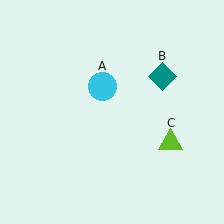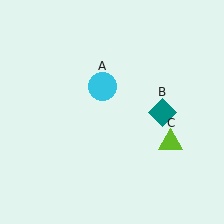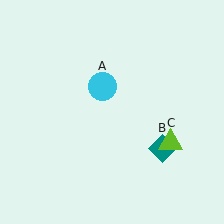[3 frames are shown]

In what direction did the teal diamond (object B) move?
The teal diamond (object B) moved down.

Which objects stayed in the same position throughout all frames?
Cyan circle (object A) and lime triangle (object C) remained stationary.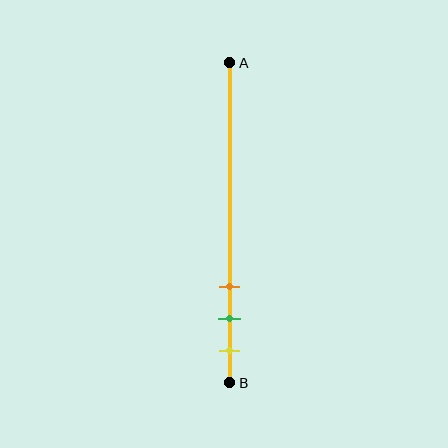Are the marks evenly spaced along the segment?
Yes, the marks are approximately evenly spaced.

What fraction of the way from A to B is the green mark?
The green mark is approximately 80% (0.8) of the way from A to B.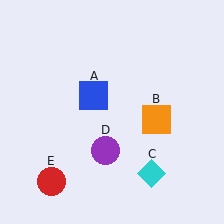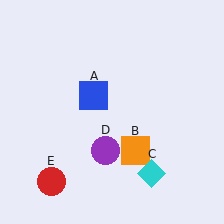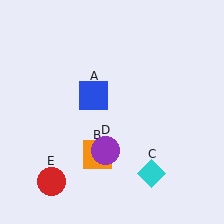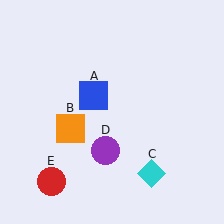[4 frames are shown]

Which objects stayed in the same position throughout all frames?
Blue square (object A) and cyan diamond (object C) and purple circle (object D) and red circle (object E) remained stationary.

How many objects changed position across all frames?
1 object changed position: orange square (object B).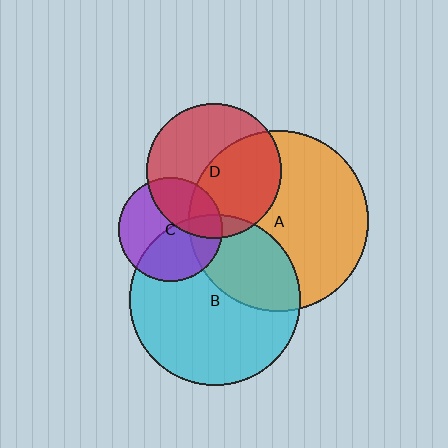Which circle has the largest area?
Circle A (orange).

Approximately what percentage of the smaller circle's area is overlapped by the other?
Approximately 35%.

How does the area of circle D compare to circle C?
Approximately 1.7 times.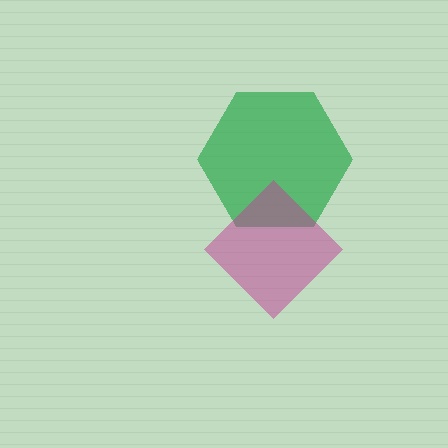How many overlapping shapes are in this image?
There are 2 overlapping shapes in the image.